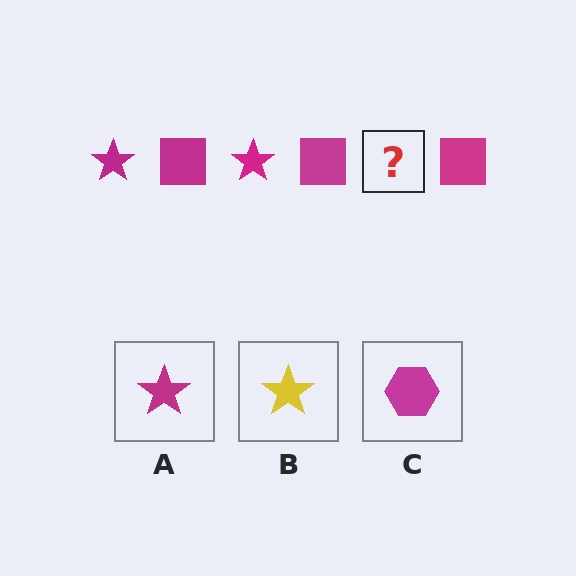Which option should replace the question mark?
Option A.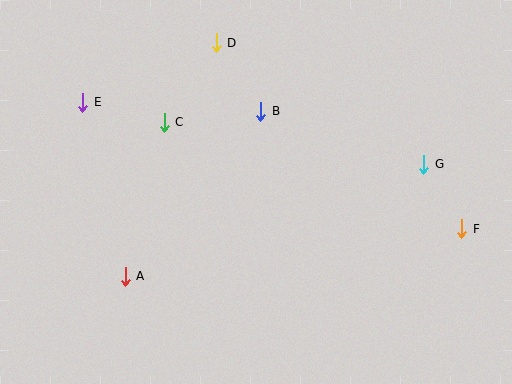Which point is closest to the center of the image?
Point B at (261, 111) is closest to the center.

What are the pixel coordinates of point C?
Point C is at (164, 122).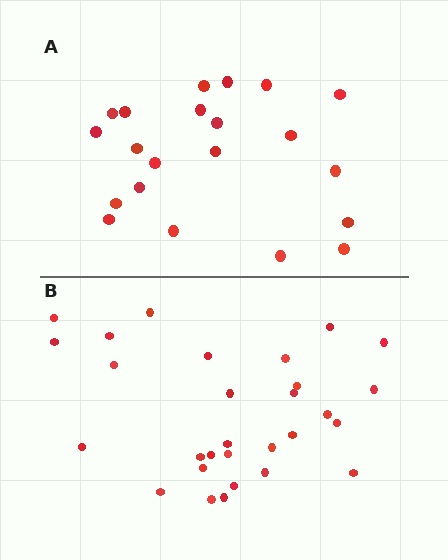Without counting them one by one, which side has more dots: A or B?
Region B (the bottom region) has more dots.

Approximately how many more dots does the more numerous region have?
Region B has roughly 8 or so more dots than region A.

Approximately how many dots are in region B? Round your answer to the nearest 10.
About 30 dots. (The exact count is 29, which rounds to 30.)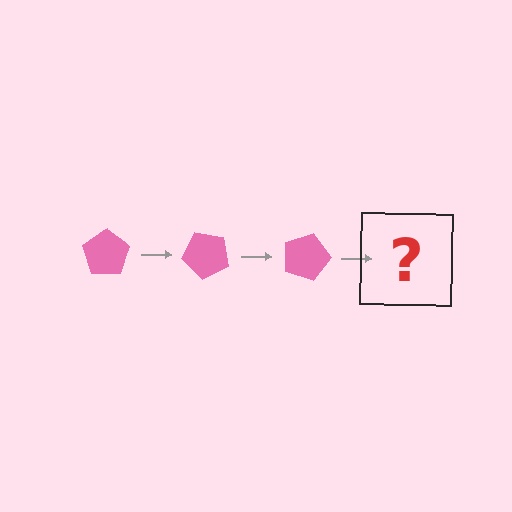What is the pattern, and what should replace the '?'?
The pattern is that the pentagon rotates 45 degrees each step. The '?' should be a pink pentagon rotated 135 degrees.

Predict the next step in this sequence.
The next step is a pink pentagon rotated 135 degrees.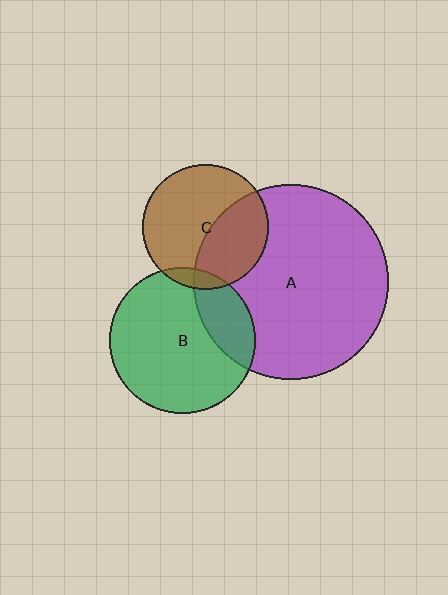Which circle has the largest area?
Circle A (purple).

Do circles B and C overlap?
Yes.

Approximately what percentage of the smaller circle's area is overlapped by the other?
Approximately 10%.